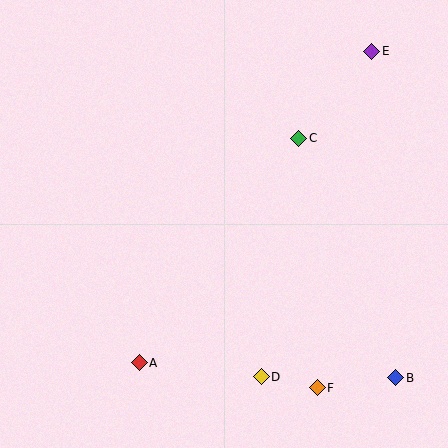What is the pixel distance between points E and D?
The distance between E and D is 344 pixels.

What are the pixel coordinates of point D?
Point D is at (261, 377).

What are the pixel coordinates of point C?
Point C is at (299, 138).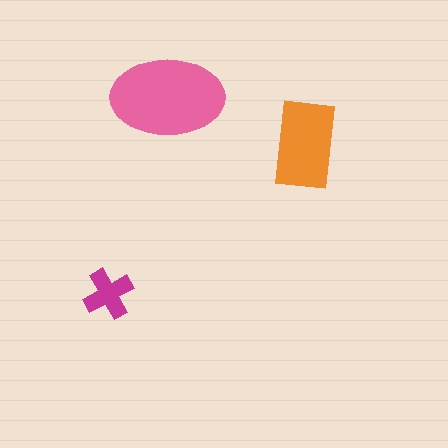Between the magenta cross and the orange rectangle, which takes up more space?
The orange rectangle.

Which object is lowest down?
The magenta cross is bottommost.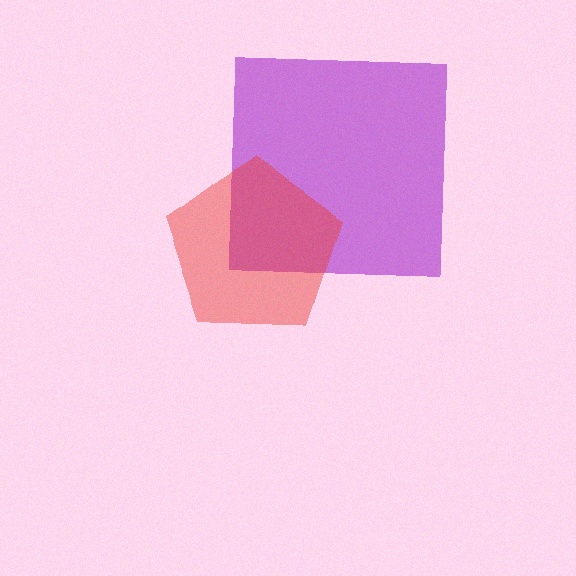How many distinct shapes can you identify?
There are 2 distinct shapes: a purple square, a red pentagon.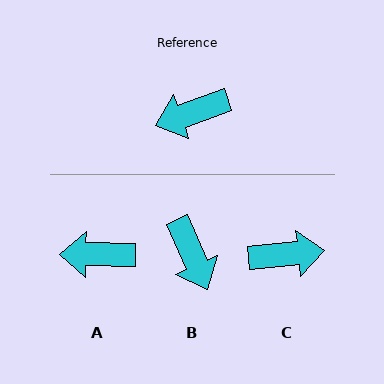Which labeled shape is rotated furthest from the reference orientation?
C, about 166 degrees away.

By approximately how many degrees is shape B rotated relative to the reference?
Approximately 94 degrees counter-clockwise.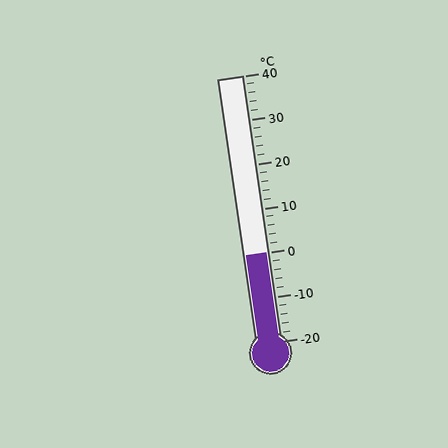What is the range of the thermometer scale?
The thermometer scale ranges from -20°C to 40°C.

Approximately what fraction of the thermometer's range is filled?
The thermometer is filled to approximately 35% of its range.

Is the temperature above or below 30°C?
The temperature is below 30°C.